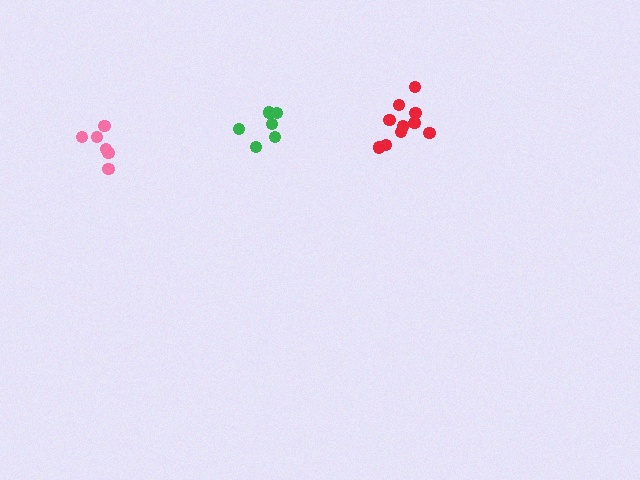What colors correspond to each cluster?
The clusters are colored: pink, red, green.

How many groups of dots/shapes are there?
There are 3 groups.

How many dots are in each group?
Group 1: 6 dots, Group 2: 10 dots, Group 3: 6 dots (22 total).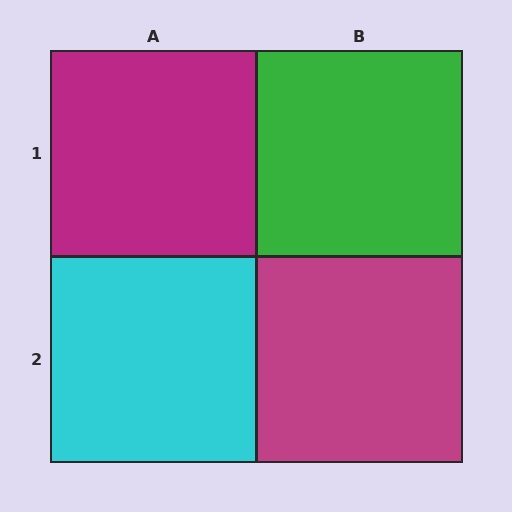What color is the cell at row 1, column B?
Green.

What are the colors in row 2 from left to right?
Cyan, magenta.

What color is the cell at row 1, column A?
Magenta.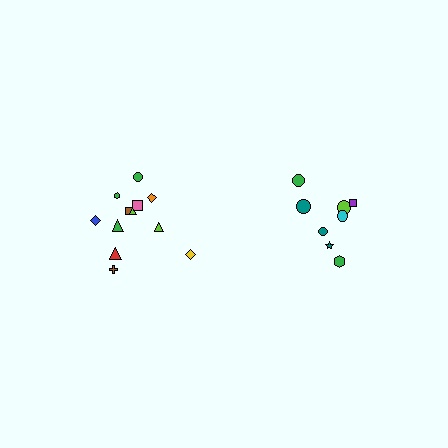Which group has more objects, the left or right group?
The left group.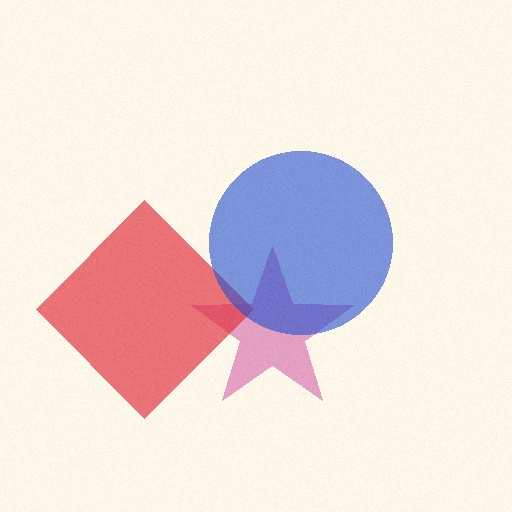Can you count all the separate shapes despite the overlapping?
Yes, there are 3 separate shapes.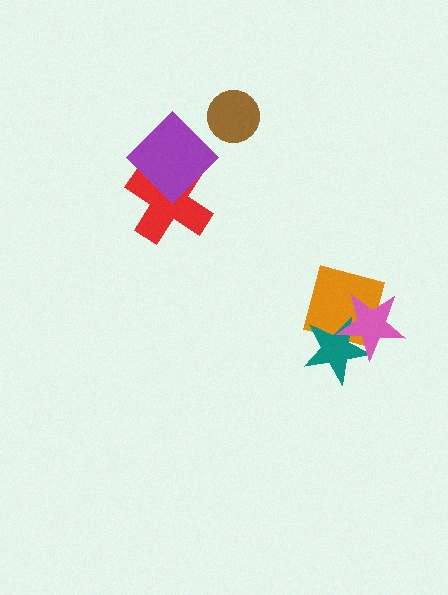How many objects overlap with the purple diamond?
1 object overlaps with the purple diamond.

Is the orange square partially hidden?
Yes, it is partially covered by another shape.